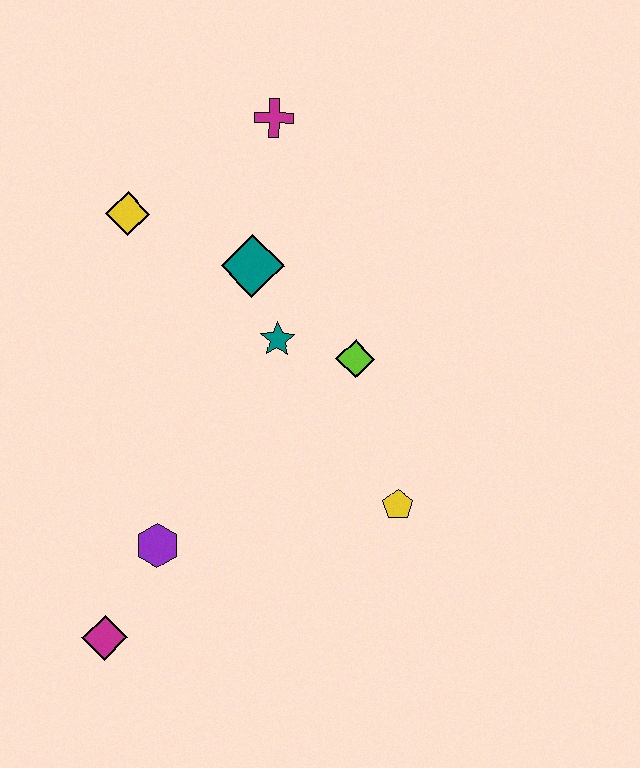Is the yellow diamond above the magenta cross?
No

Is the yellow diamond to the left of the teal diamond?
Yes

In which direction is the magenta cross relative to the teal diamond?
The magenta cross is above the teal diamond.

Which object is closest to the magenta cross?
The teal diamond is closest to the magenta cross.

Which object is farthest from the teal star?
The magenta diamond is farthest from the teal star.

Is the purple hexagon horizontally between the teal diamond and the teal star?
No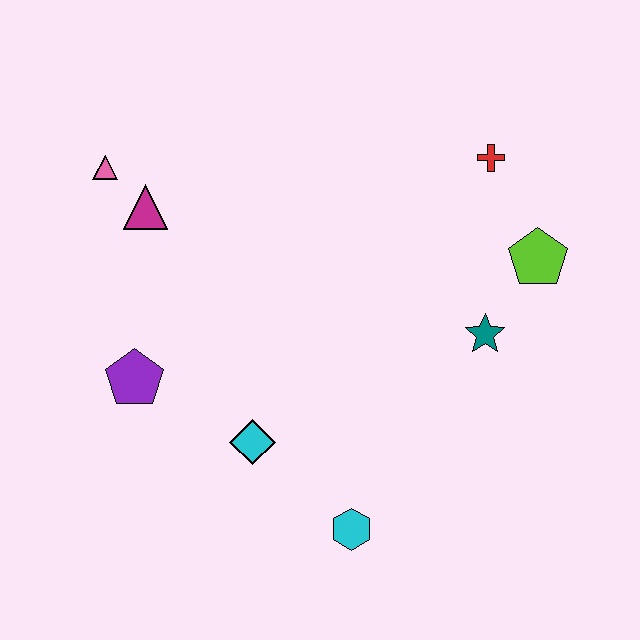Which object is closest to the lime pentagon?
The teal star is closest to the lime pentagon.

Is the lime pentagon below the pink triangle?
Yes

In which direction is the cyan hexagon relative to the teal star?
The cyan hexagon is below the teal star.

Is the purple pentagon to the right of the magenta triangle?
No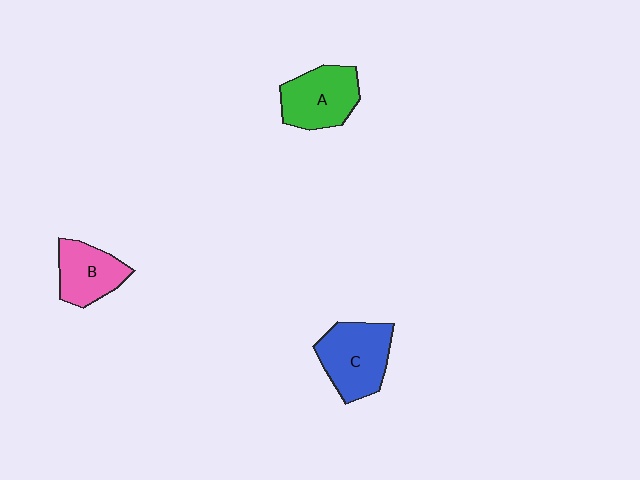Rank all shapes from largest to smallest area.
From largest to smallest: C (blue), A (green), B (pink).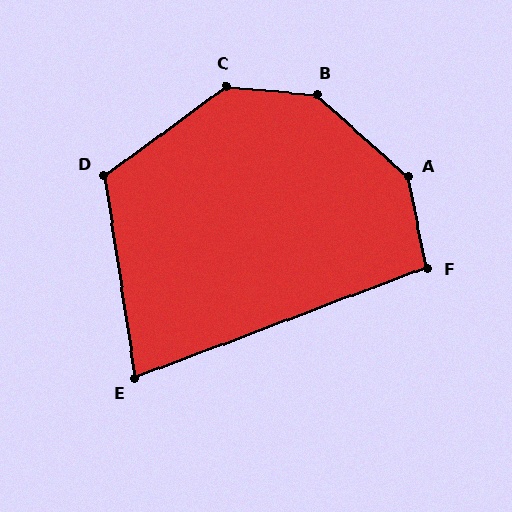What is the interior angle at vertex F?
Approximately 99 degrees (obtuse).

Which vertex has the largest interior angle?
B, at approximately 144 degrees.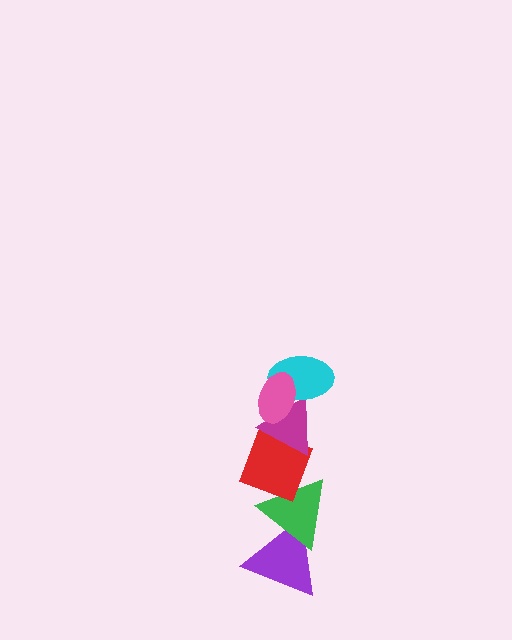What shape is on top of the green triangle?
The red diamond is on top of the green triangle.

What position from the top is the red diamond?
The red diamond is 4th from the top.